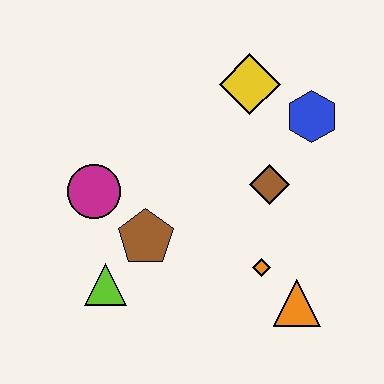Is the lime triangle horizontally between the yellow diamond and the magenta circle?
Yes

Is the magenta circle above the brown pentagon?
Yes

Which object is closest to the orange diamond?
The orange triangle is closest to the orange diamond.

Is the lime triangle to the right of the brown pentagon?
No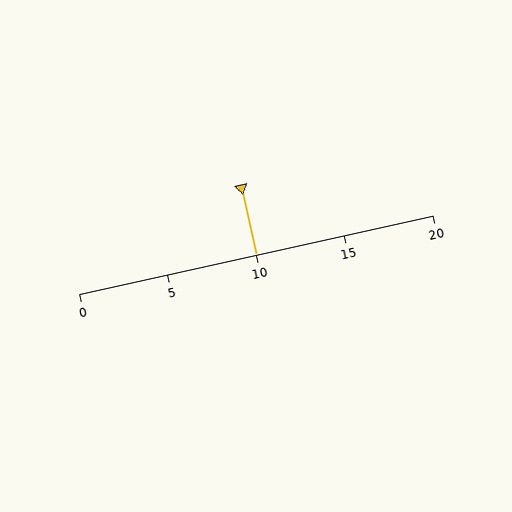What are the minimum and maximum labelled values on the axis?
The axis runs from 0 to 20.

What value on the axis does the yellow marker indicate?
The marker indicates approximately 10.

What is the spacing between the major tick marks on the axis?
The major ticks are spaced 5 apart.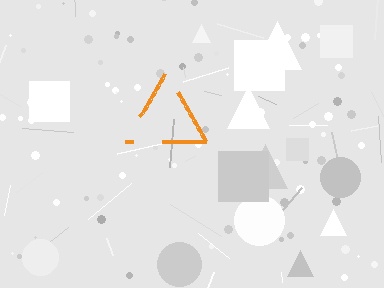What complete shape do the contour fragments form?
The contour fragments form a triangle.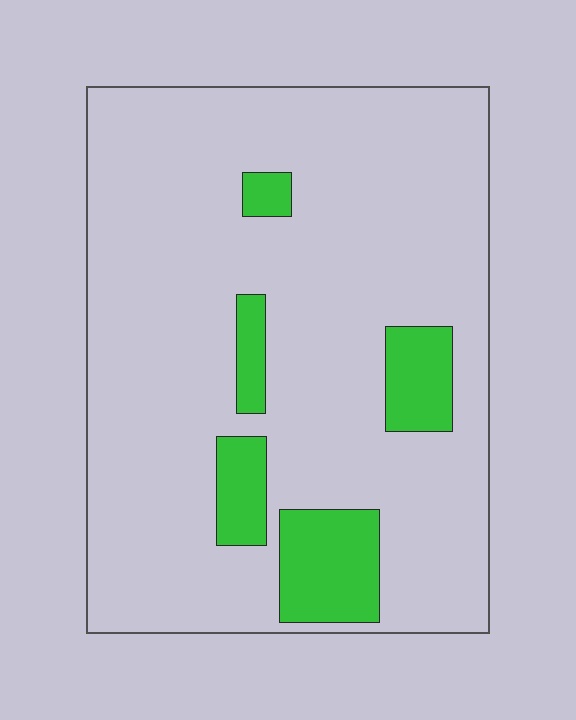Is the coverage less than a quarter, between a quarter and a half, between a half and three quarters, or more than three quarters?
Less than a quarter.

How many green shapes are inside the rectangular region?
5.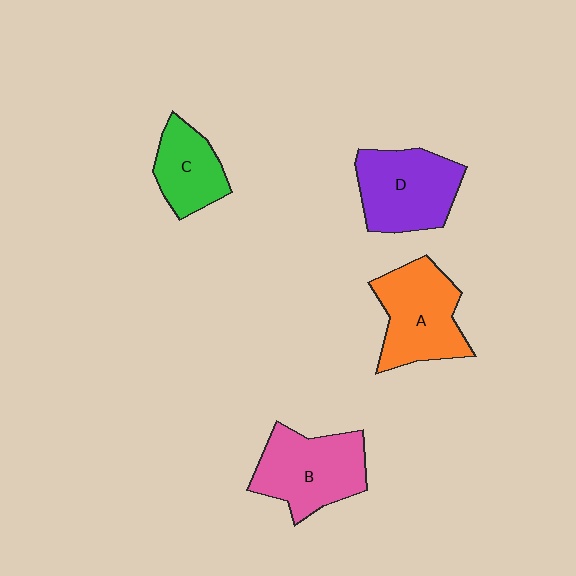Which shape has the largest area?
Shape B (pink).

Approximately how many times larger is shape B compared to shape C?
Approximately 1.5 times.